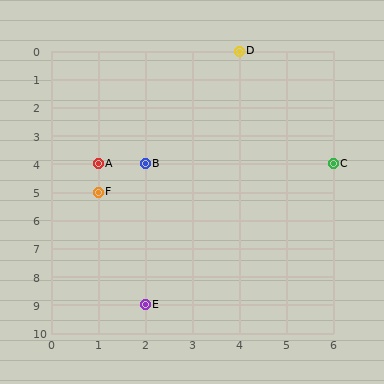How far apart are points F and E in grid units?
Points F and E are 1 column and 4 rows apart (about 4.1 grid units diagonally).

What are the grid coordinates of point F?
Point F is at grid coordinates (1, 5).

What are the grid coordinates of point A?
Point A is at grid coordinates (1, 4).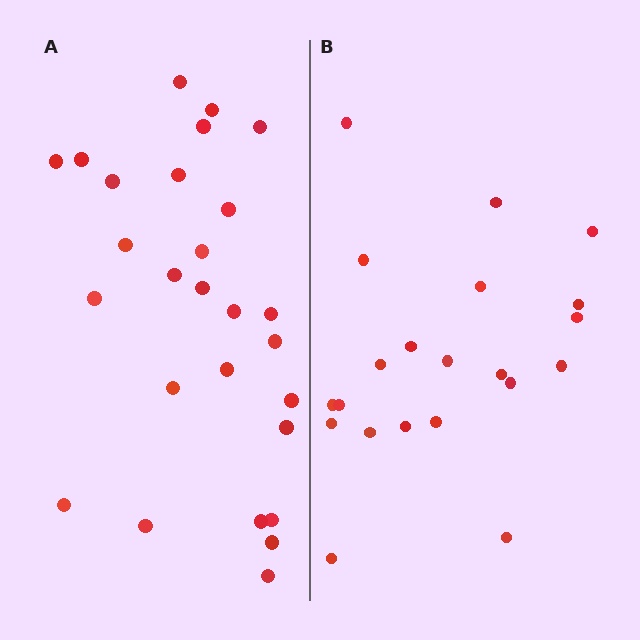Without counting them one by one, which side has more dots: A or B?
Region A (the left region) has more dots.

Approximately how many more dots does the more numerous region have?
Region A has about 6 more dots than region B.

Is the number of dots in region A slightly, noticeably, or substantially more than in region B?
Region A has noticeably more, but not dramatically so. The ratio is roughly 1.3 to 1.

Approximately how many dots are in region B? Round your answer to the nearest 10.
About 20 dots. (The exact count is 21, which rounds to 20.)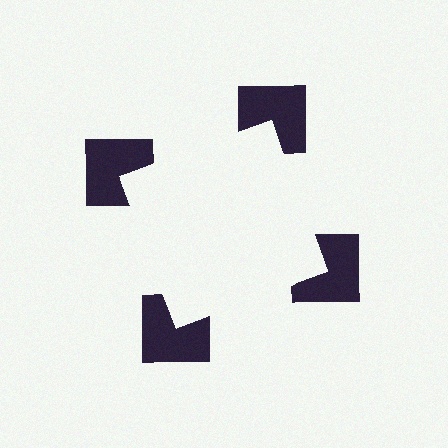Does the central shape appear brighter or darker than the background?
It typically appears slightly brighter than the background, even though no actual brightness change is drawn.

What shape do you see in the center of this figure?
An illusory square — its edges are inferred from the aligned wedge cuts in the notched squares, not physically drawn.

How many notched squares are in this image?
There are 4 — one at each vertex of the illusory square.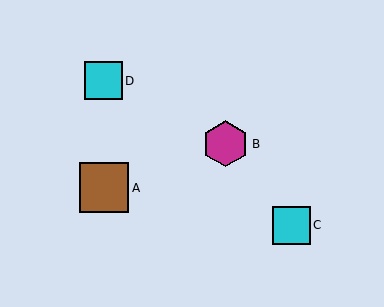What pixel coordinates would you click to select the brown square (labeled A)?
Click at (104, 188) to select the brown square A.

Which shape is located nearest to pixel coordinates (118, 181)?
The brown square (labeled A) at (104, 188) is nearest to that location.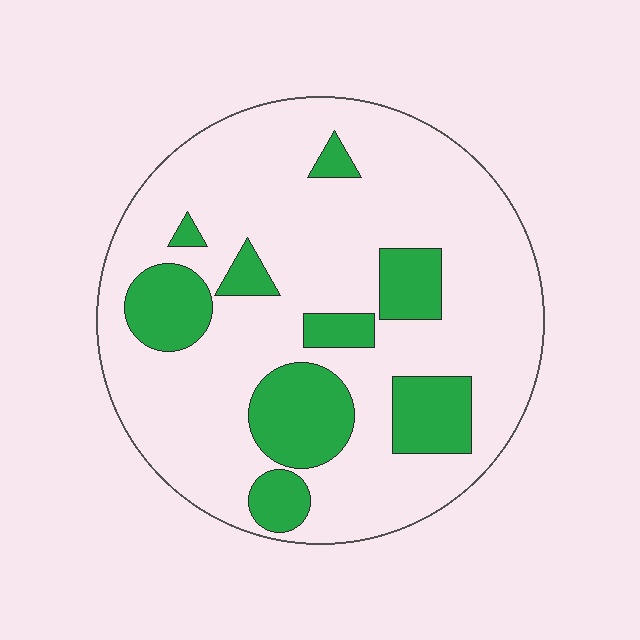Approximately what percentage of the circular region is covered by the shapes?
Approximately 25%.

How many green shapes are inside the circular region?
9.